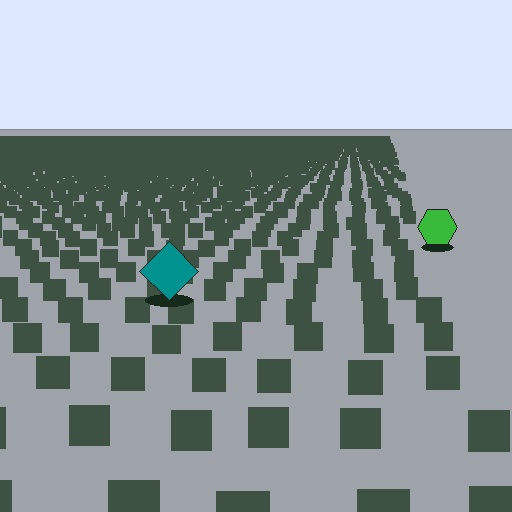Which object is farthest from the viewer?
The green hexagon is farthest from the viewer. It appears smaller and the ground texture around it is denser.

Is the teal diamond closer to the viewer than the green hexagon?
Yes. The teal diamond is closer — you can tell from the texture gradient: the ground texture is coarser near it.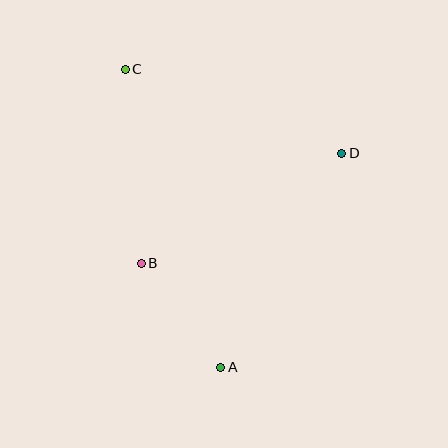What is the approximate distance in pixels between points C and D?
The distance between C and D is approximately 232 pixels.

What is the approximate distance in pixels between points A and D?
The distance between A and D is approximately 246 pixels.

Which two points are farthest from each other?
Points A and C are farthest from each other.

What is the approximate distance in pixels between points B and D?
The distance between B and D is approximately 229 pixels.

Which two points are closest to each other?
Points A and B are closest to each other.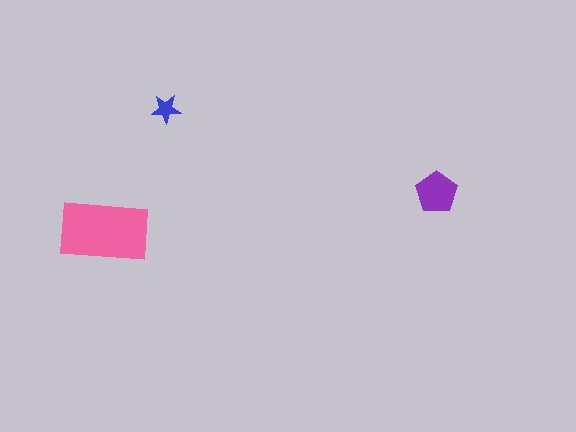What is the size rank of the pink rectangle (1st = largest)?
1st.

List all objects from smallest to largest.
The blue star, the purple pentagon, the pink rectangle.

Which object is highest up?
The blue star is topmost.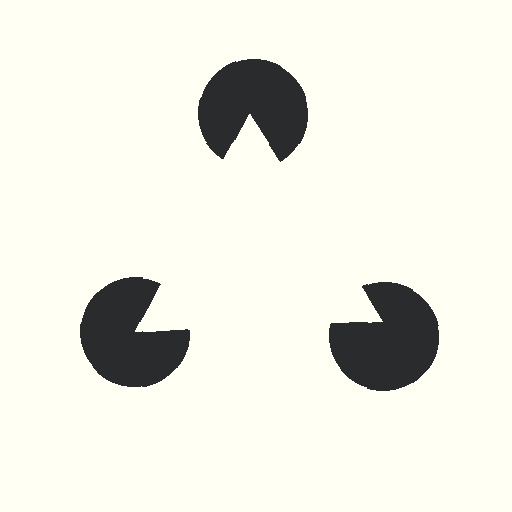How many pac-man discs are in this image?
There are 3 — one at each vertex of the illusory triangle.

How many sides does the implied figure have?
3 sides.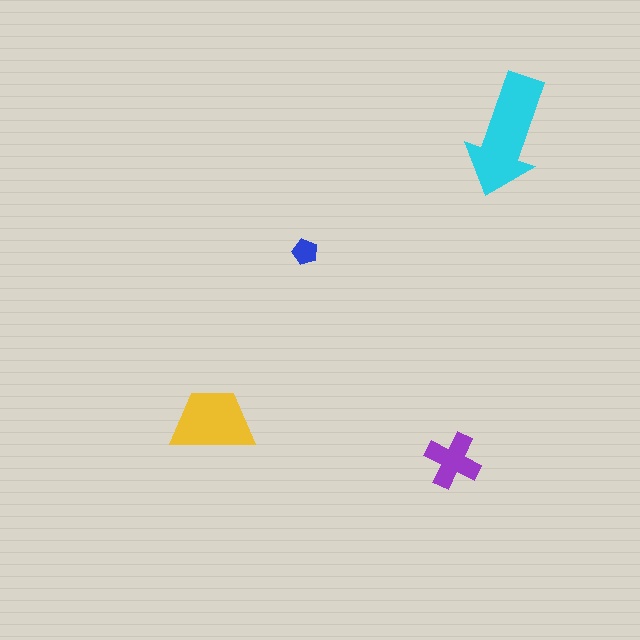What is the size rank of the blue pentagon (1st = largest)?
4th.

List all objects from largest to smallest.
The cyan arrow, the yellow trapezoid, the purple cross, the blue pentagon.